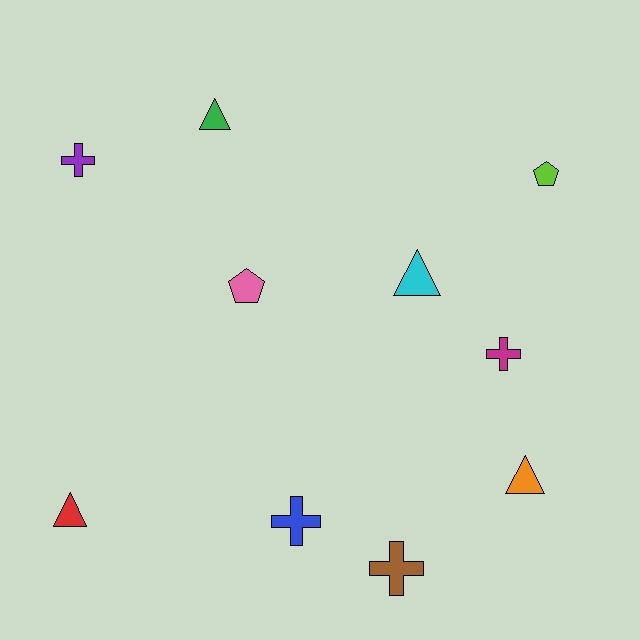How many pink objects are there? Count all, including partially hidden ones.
There is 1 pink object.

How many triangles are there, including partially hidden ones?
There are 4 triangles.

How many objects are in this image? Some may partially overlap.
There are 10 objects.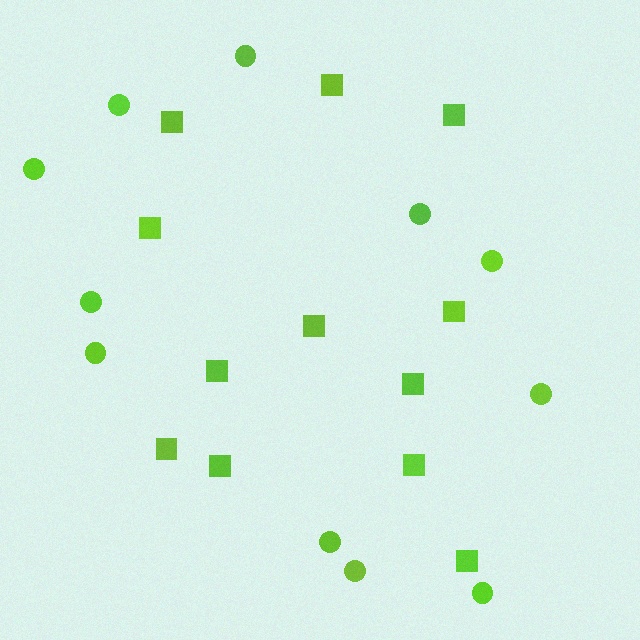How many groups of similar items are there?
There are 2 groups: one group of circles (11) and one group of squares (12).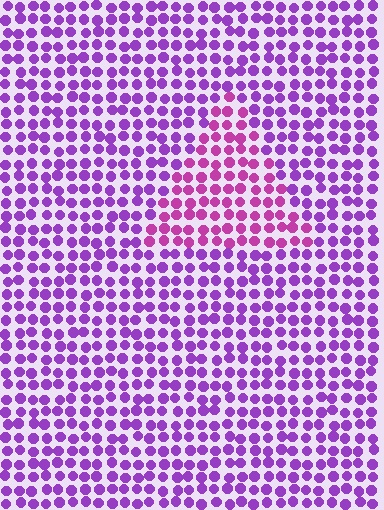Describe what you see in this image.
The image is filled with small purple elements in a uniform arrangement. A triangle-shaped region is visible where the elements are tinted to a slightly different hue, forming a subtle color boundary.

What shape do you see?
I see a triangle.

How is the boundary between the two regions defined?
The boundary is defined purely by a slight shift in hue (about 31 degrees). Spacing, size, and orientation are identical on both sides.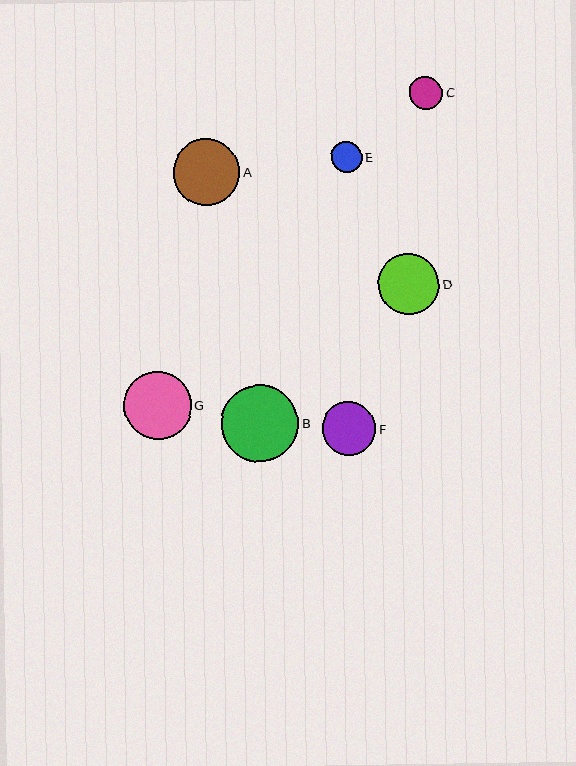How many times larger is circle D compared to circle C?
Circle D is approximately 1.8 times the size of circle C.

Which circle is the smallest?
Circle E is the smallest with a size of approximately 31 pixels.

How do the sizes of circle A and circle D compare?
Circle A and circle D are approximately the same size.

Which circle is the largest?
Circle B is the largest with a size of approximately 78 pixels.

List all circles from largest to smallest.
From largest to smallest: B, G, A, D, F, C, E.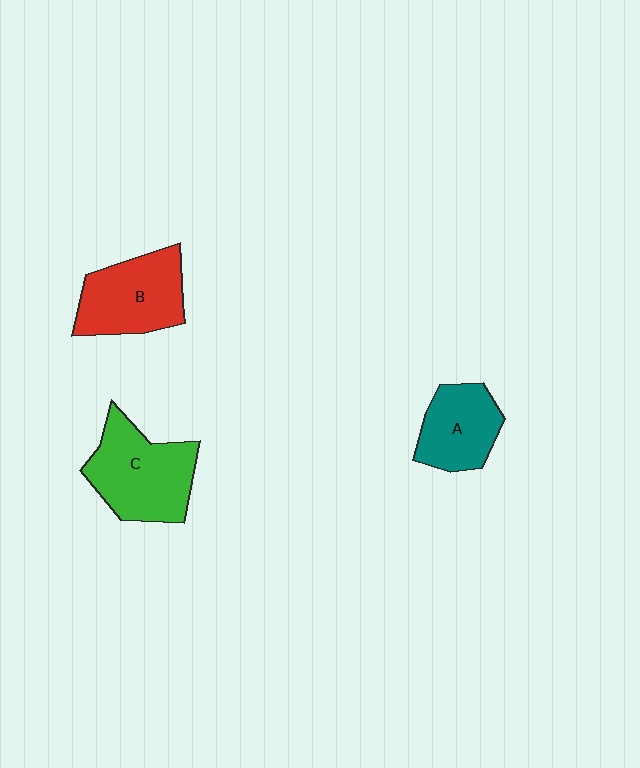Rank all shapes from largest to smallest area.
From largest to smallest: C (green), B (red), A (teal).